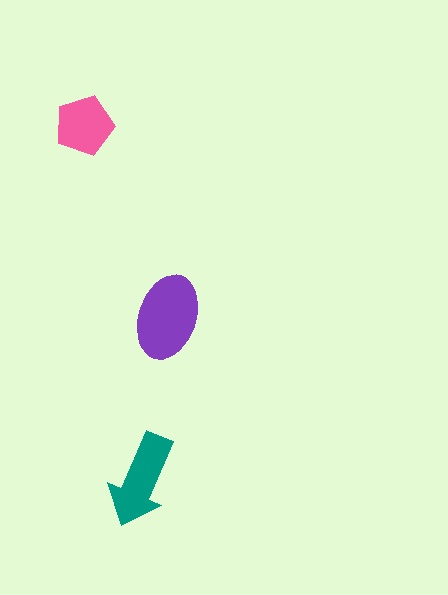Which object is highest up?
The pink pentagon is topmost.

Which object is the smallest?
The pink pentagon.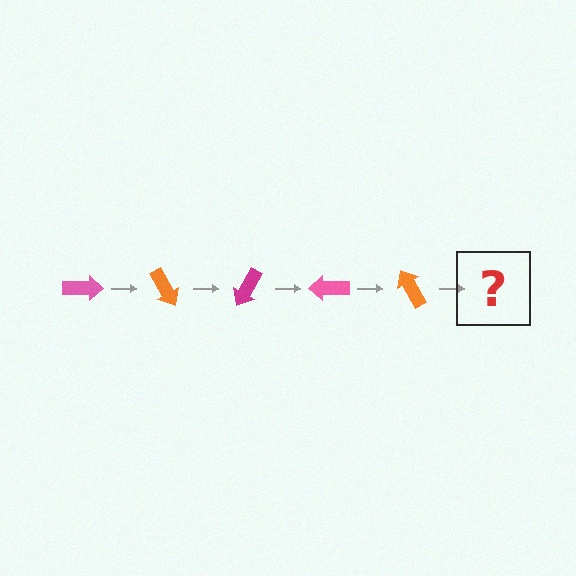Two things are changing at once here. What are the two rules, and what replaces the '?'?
The two rules are that it rotates 60 degrees each step and the color cycles through pink, orange, and magenta. The '?' should be a magenta arrow, rotated 300 degrees from the start.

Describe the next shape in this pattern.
It should be a magenta arrow, rotated 300 degrees from the start.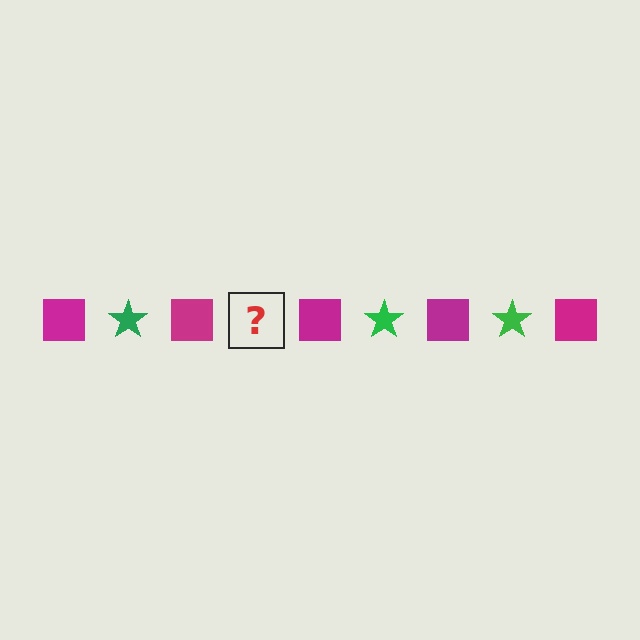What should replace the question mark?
The question mark should be replaced with a green star.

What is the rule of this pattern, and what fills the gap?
The rule is that the pattern alternates between magenta square and green star. The gap should be filled with a green star.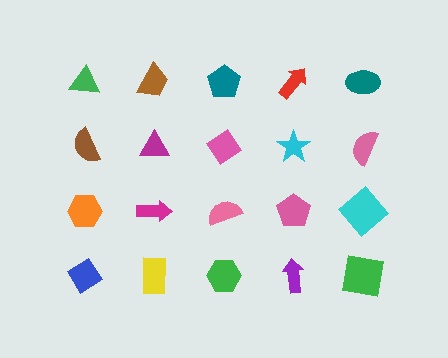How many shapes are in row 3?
5 shapes.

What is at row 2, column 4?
A cyan star.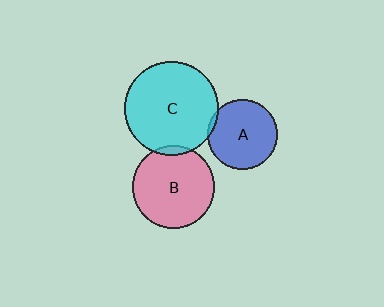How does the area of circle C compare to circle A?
Approximately 1.8 times.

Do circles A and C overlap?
Yes.